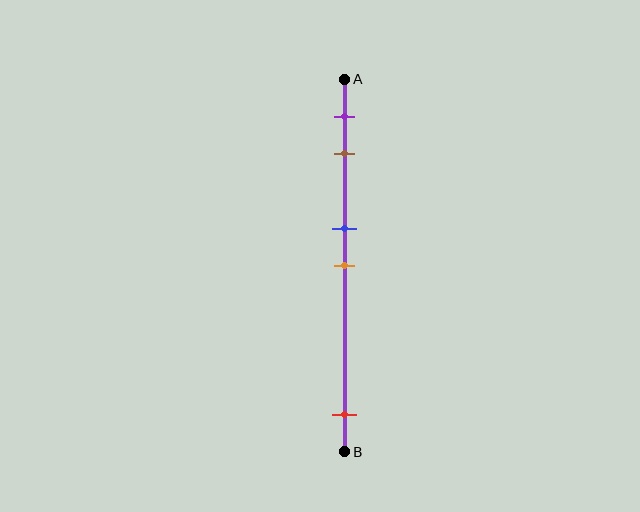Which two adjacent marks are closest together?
The blue and orange marks are the closest adjacent pair.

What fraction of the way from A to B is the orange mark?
The orange mark is approximately 50% (0.5) of the way from A to B.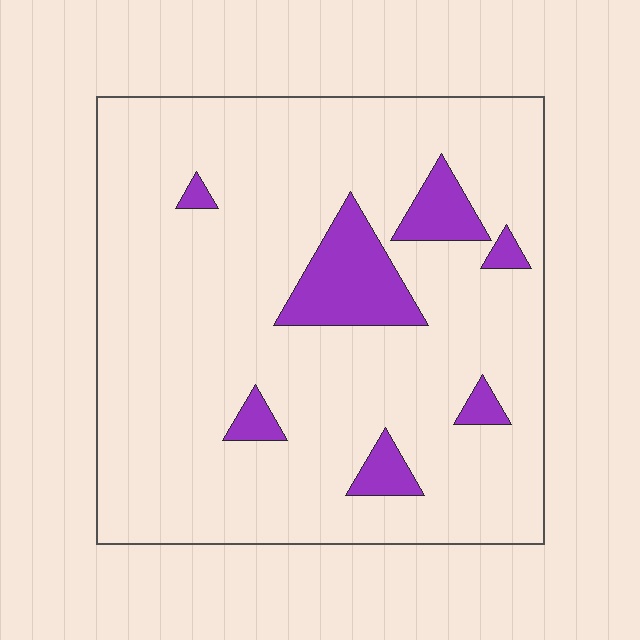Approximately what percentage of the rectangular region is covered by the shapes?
Approximately 10%.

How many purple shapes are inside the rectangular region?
7.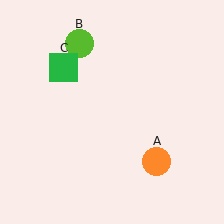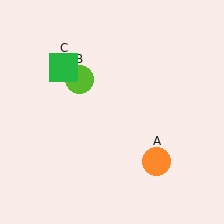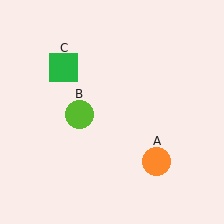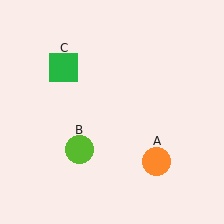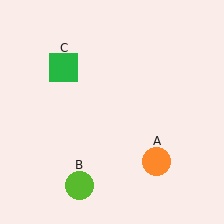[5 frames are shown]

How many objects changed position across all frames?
1 object changed position: lime circle (object B).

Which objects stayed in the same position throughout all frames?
Orange circle (object A) and green square (object C) remained stationary.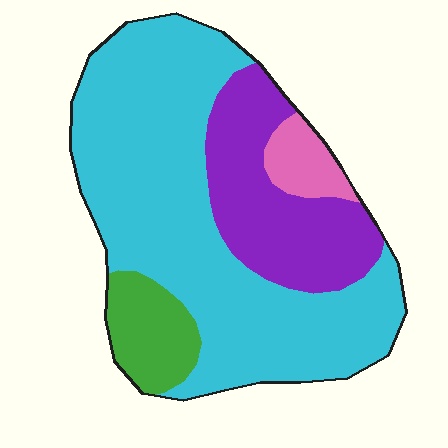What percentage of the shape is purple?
Purple takes up about one quarter (1/4) of the shape.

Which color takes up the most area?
Cyan, at roughly 60%.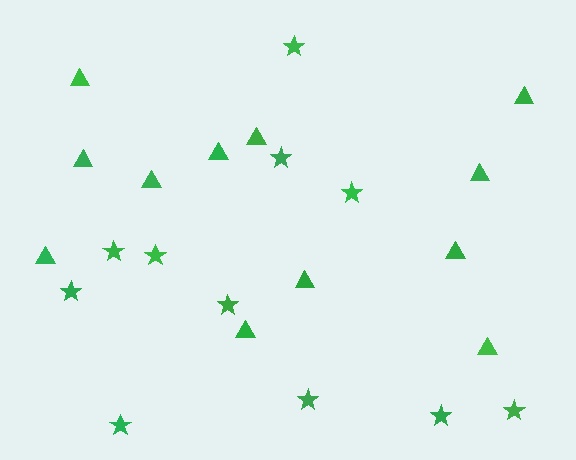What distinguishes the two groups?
There are 2 groups: one group of triangles (12) and one group of stars (11).